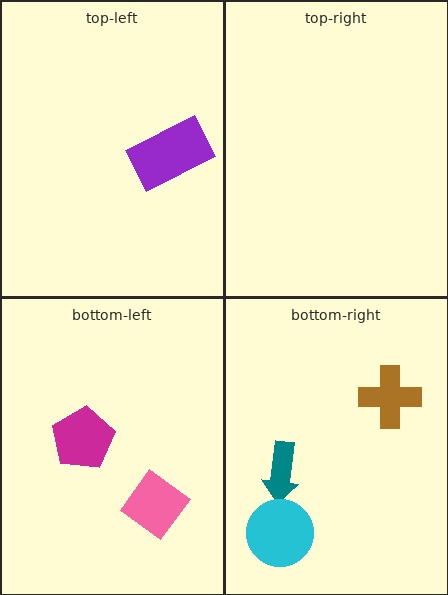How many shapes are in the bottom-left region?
2.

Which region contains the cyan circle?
The bottom-right region.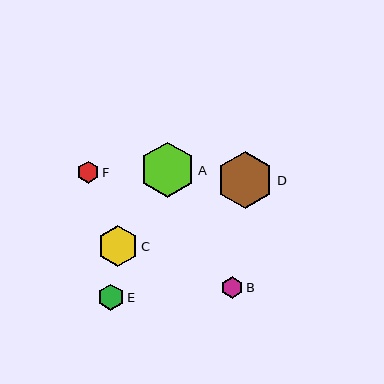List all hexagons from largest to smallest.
From largest to smallest: D, A, C, E, F, B.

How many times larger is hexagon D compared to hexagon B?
Hexagon D is approximately 2.6 times the size of hexagon B.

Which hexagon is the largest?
Hexagon D is the largest with a size of approximately 56 pixels.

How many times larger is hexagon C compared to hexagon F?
Hexagon C is approximately 1.8 times the size of hexagon F.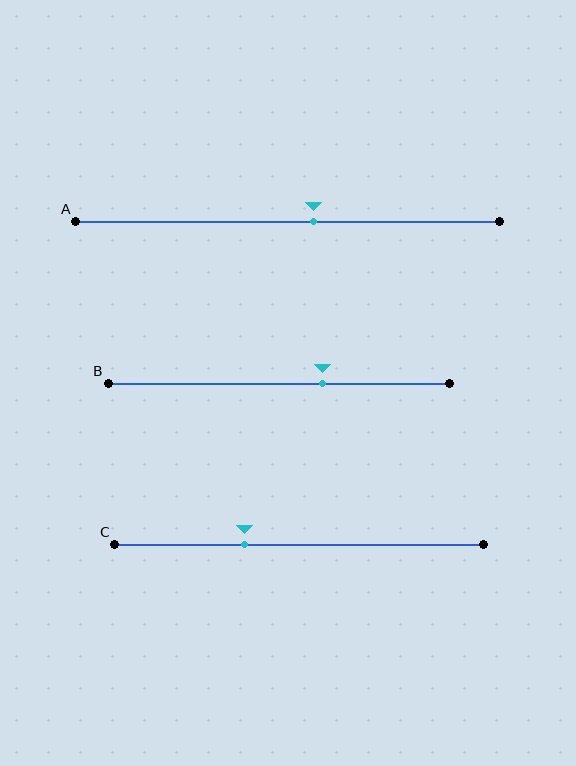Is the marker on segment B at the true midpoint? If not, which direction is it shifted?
No, the marker on segment B is shifted to the right by about 13% of the segment length.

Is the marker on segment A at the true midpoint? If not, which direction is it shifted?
No, the marker on segment A is shifted to the right by about 6% of the segment length.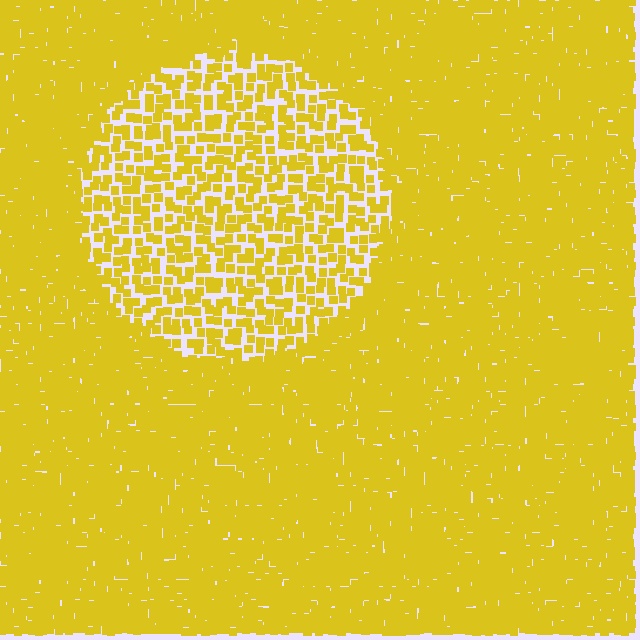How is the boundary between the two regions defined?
The boundary is defined by a change in element density (approximately 2.3x ratio). All elements are the same color, size, and shape.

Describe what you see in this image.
The image contains small yellow elements arranged at two different densities. A circle-shaped region is visible where the elements are less densely packed than the surrounding area.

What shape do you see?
I see a circle.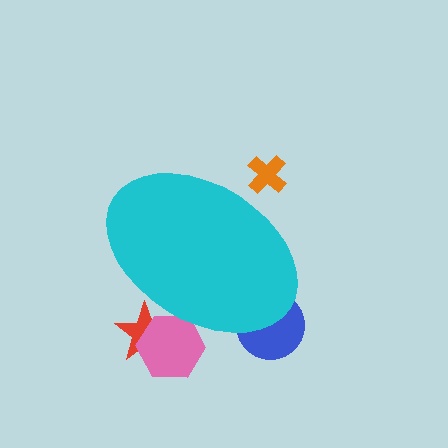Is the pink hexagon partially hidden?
Yes, the pink hexagon is partially hidden behind the cyan ellipse.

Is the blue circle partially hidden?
Yes, the blue circle is partially hidden behind the cyan ellipse.